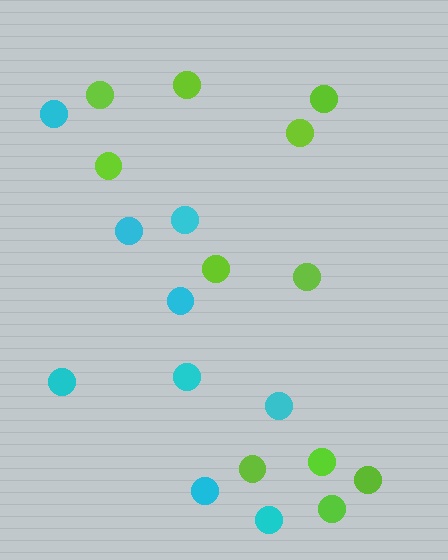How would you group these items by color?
There are 2 groups: one group of lime circles (11) and one group of cyan circles (9).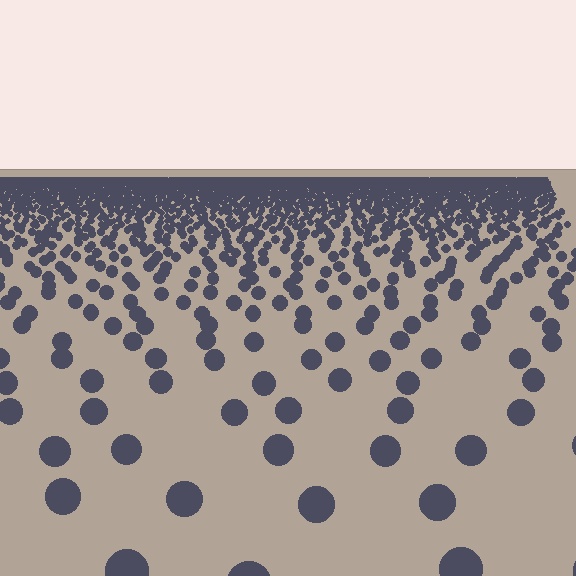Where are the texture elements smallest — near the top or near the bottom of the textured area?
Near the top.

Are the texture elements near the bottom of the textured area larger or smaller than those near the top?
Larger. Near the bottom, elements are closer to the viewer and appear at a bigger on-screen size.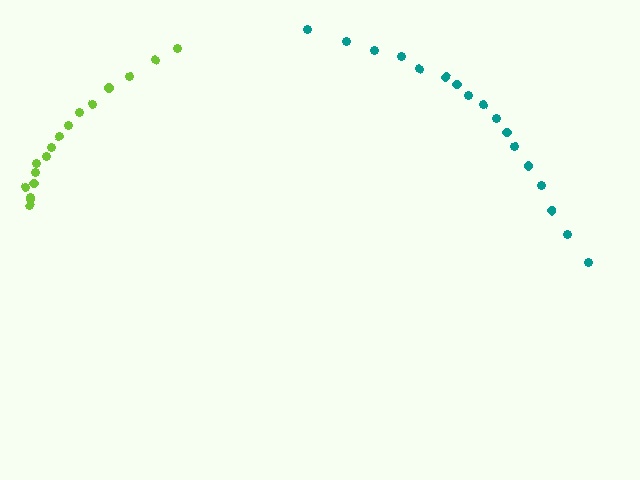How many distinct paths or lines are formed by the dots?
There are 2 distinct paths.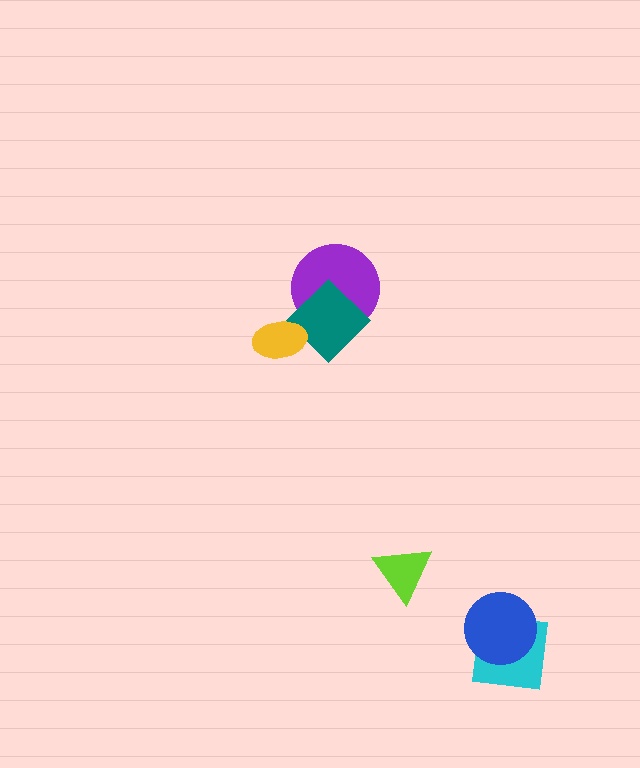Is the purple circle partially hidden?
Yes, it is partially covered by another shape.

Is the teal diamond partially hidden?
Yes, it is partially covered by another shape.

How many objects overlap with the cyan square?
1 object overlaps with the cyan square.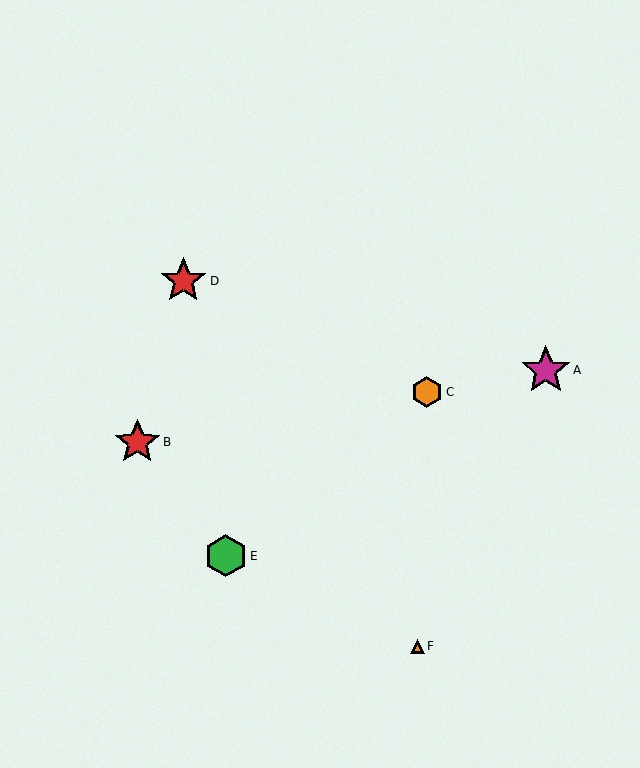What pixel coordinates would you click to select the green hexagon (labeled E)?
Click at (226, 556) to select the green hexagon E.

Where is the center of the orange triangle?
The center of the orange triangle is at (417, 646).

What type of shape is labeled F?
Shape F is an orange triangle.